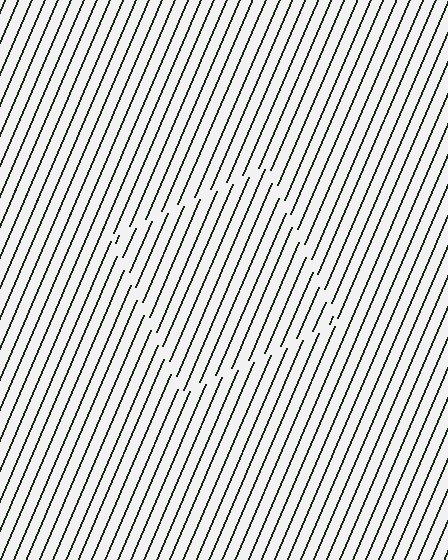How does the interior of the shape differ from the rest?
The interior of the shape contains the same grating, shifted by half a period — the contour is defined by the phase discontinuity where line-ends from the inner and outer gratings abut.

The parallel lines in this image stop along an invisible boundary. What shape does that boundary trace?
An illusory square. The interior of the shape contains the same grating, shifted by half a period — the contour is defined by the phase discontinuity where line-ends from the inner and outer gratings abut.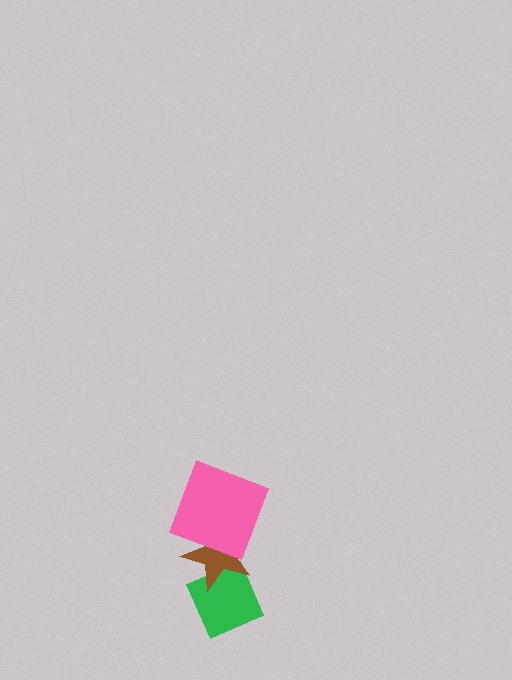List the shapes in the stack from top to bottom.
From top to bottom: the pink square, the brown star, the green diamond.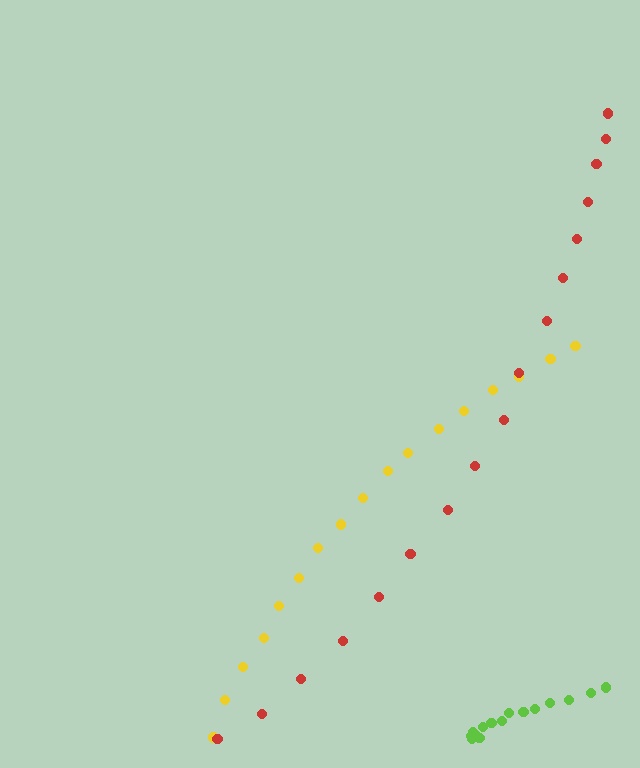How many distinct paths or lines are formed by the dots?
There are 3 distinct paths.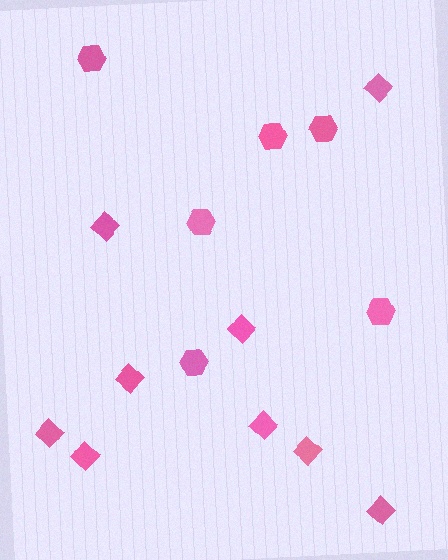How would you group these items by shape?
There are 2 groups: one group of diamonds (9) and one group of hexagons (6).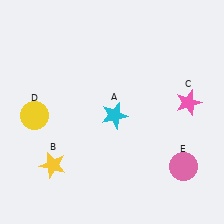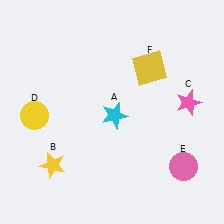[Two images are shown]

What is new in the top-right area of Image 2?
A yellow square (F) was added in the top-right area of Image 2.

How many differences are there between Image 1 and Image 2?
There is 1 difference between the two images.